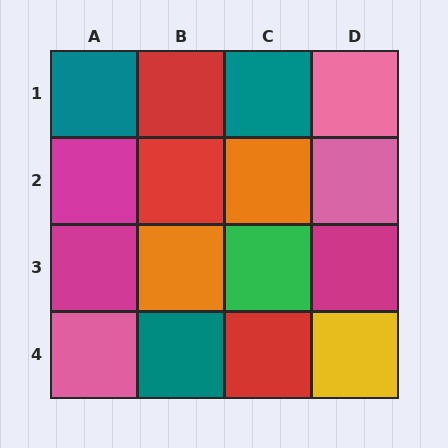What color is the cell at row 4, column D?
Yellow.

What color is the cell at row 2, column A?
Magenta.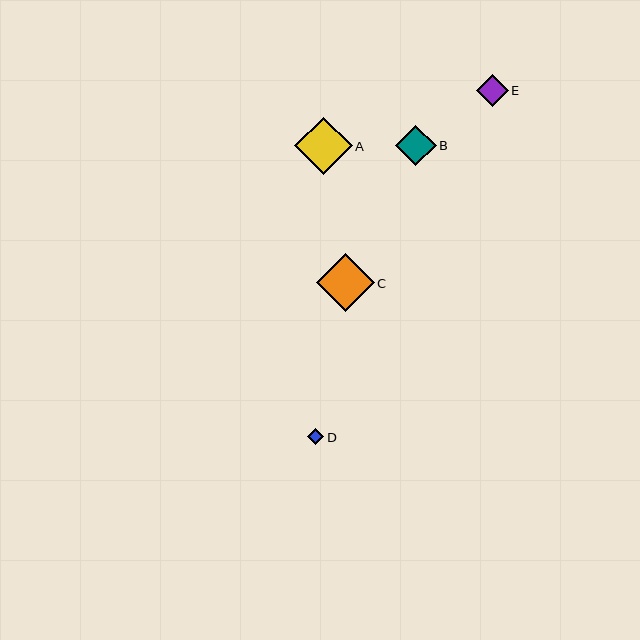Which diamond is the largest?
Diamond C is the largest with a size of approximately 58 pixels.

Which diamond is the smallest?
Diamond D is the smallest with a size of approximately 16 pixels.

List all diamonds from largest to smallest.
From largest to smallest: C, A, B, E, D.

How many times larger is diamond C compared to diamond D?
Diamond C is approximately 3.7 times the size of diamond D.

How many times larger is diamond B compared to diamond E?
Diamond B is approximately 1.3 times the size of diamond E.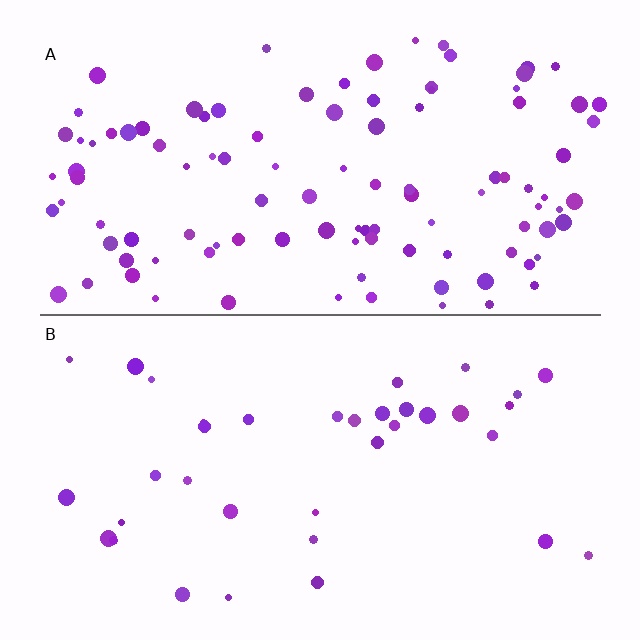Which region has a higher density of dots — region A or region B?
A (the top).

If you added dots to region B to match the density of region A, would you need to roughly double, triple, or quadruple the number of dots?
Approximately triple.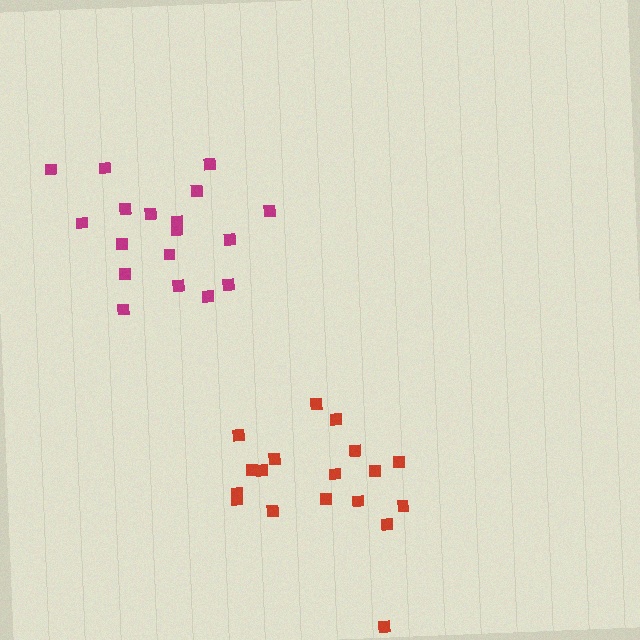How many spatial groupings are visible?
There are 2 spatial groupings.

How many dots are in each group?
Group 1: 18 dots, Group 2: 18 dots (36 total).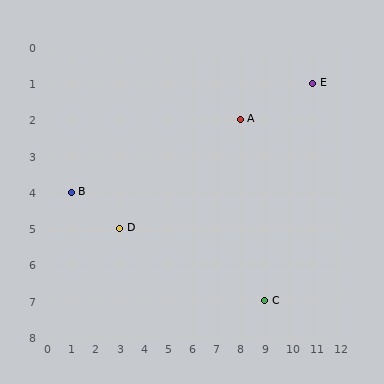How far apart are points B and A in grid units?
Points B and A are 7 columns and 2 rows apart (about 7.3 grid units diagonally).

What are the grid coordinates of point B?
Point B is at grid coordinates (1, 4).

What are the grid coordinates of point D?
Point D is at grid coordinates (3, 5).